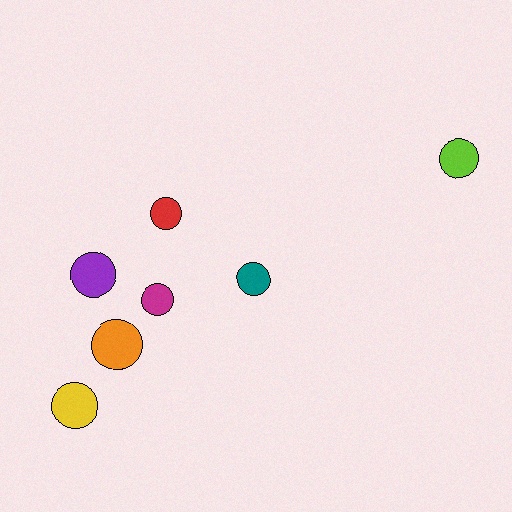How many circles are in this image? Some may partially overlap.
There are 7 circles.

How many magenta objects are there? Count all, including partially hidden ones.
There is 1 magenta object.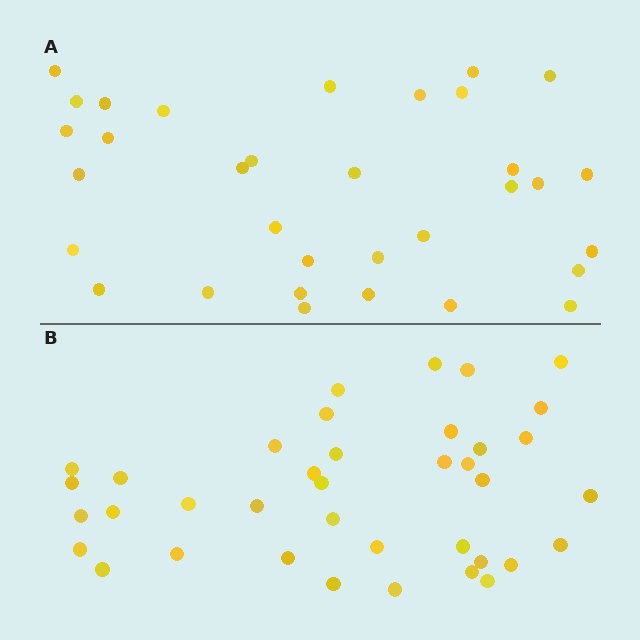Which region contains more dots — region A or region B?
Region B (the bottom region) has more dots.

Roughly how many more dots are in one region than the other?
Region B has about 5 more dots than region A.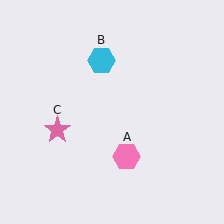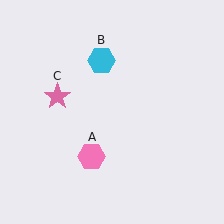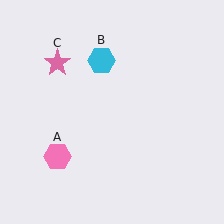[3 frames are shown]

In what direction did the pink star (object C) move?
The pink star (object C) moved up.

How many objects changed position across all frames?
2 objects changed position: pink hexagon (object A), pink star (object C).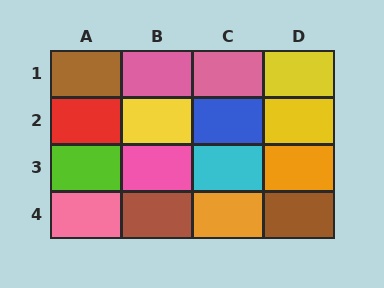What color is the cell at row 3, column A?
Lime.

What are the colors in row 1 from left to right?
Brown, pink, pink, yellow.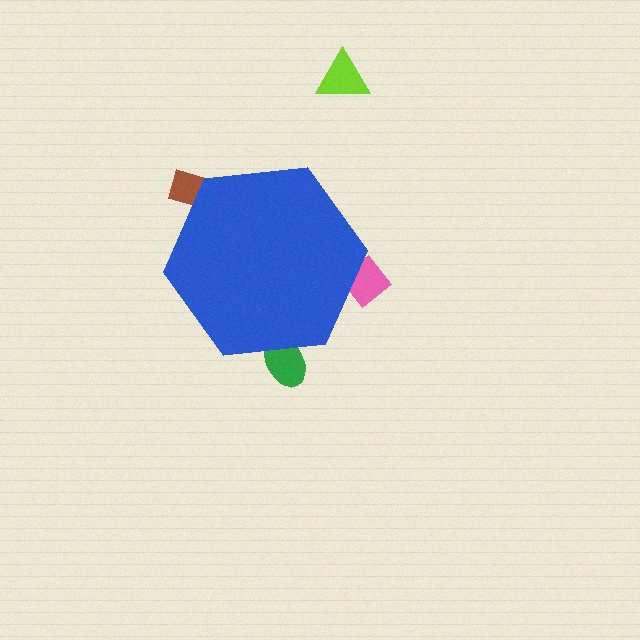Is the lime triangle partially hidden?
No, the lime triangle is fully visible.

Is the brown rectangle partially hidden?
Yes, the brown rectangle is partially hidden behind the blue hexagon.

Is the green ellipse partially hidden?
Yes, the green ellipse is partially hidden behind the blue hexagon.